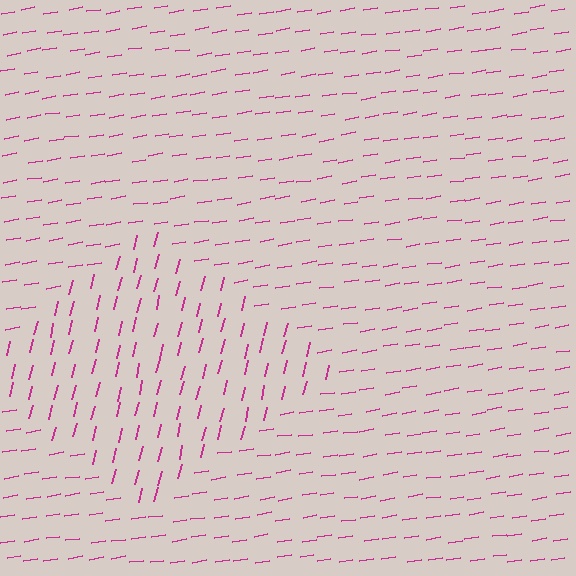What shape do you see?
I see a diamond.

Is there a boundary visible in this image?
Yes, there is a texture boundary formed by a change in line orientation.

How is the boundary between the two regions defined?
The boundary is defined purely by a change in line orientation (approximately 67 degrees difference). All lines are the same color and thickness.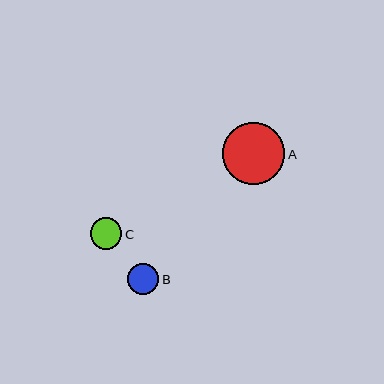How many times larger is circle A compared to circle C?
Circle A is approximately 2.0 times the size of circle C.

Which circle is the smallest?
Circle B is the smallest with a size of approximately 31 pixels.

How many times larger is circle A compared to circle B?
Circle A is approximately 2.0 times the size of circle B.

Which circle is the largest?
Circle A is the largest with a size of approximately 62 pixels.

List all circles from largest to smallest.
From largest to smallest: A, C, B.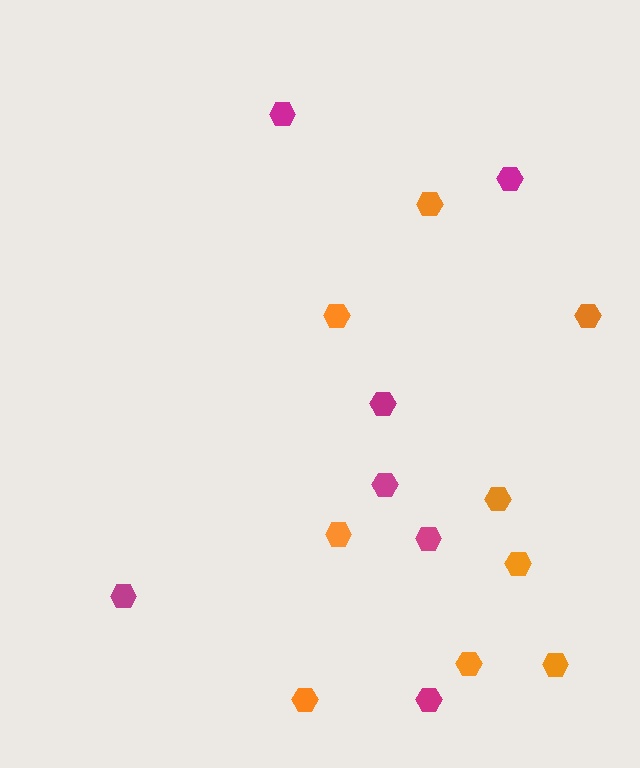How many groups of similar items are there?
There are 2 groups: one group of orange hexagons (9) and one group of magenta hexagons (7).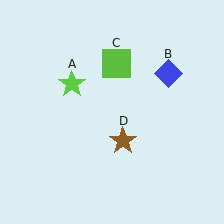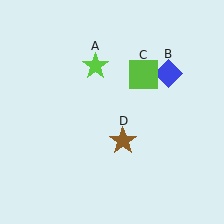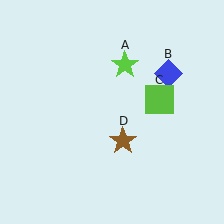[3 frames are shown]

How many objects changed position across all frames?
2 objects changed position: lime star (object A), lime square (object C).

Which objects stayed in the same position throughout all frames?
Blue diamond (object B) and brown star (object D) remained stationary.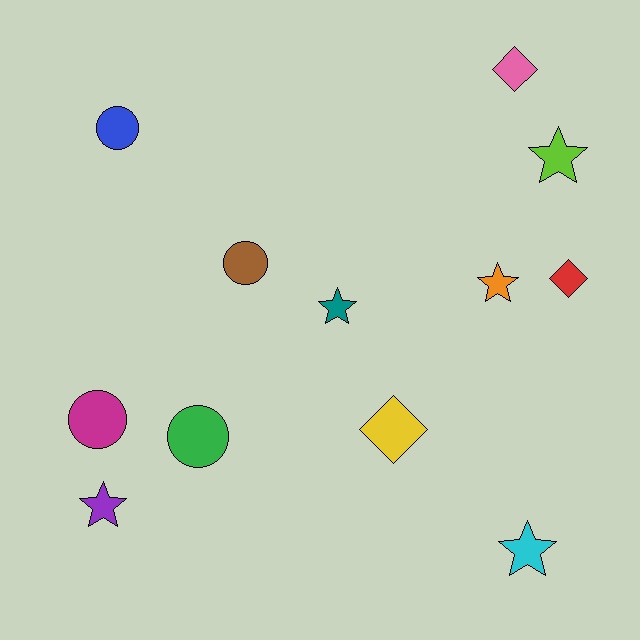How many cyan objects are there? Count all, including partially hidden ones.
There is 1 cyan object.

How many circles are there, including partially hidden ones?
There are 4 circles.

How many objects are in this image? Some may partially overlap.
There are 12 objects.